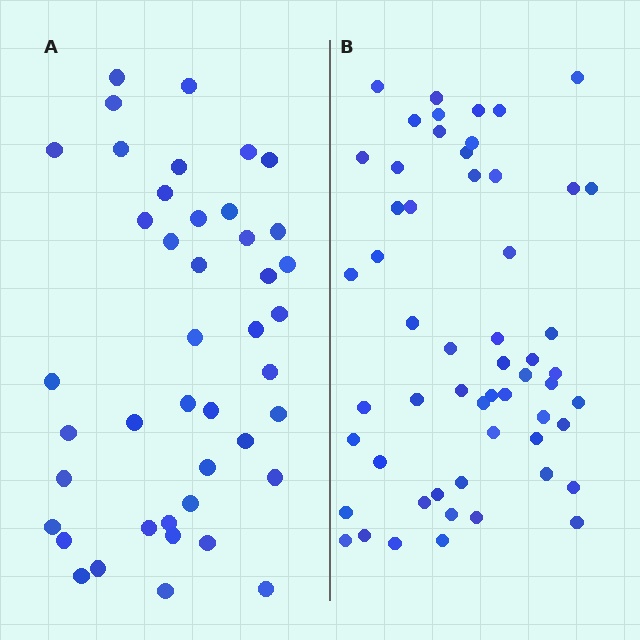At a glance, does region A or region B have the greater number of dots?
Region B (the right region) has more dots.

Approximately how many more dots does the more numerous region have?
Region B has approximately 15 more dots than region A.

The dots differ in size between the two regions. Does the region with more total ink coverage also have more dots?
No. Region A has more total ink coverage because its dots are larger, but region B actually contains more individual dots. Total area can be misleading — the number of items is what matters here.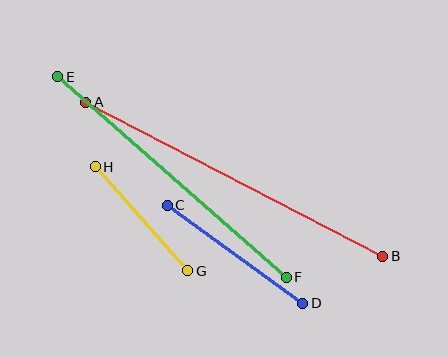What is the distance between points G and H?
The distance is approximately 139 pixels.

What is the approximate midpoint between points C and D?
The midpoint is at approximately (235, 254) pixels.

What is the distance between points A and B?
The distance is approximately 335 pixels.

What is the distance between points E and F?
The distance is approximately 304 pixels.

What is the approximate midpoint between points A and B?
The midpoint is at approximately (234, 179) pixels.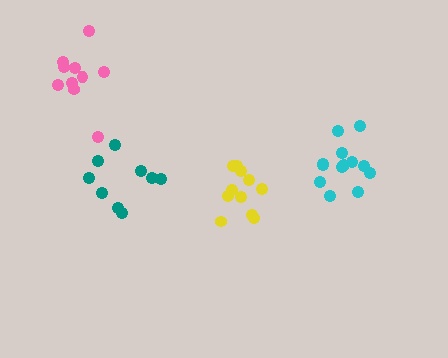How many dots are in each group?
Group 1: 11 dots, Group 2: 13 dots, Group 3: 9 dots, Group 4: 10 dots (43 total).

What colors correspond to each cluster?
The clusters are colored: yellow, cyan, teal, pink.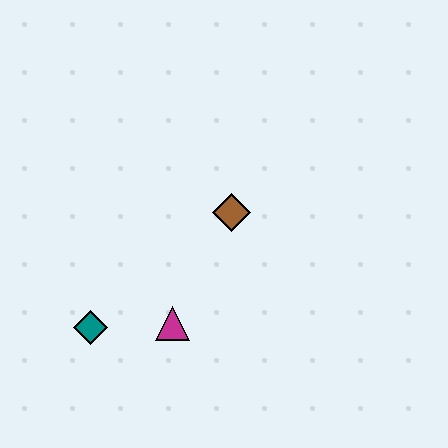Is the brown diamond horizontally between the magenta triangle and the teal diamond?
No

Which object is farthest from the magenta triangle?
The brown diamond is farthest from the magenta triangle.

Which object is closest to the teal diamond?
The magenta triangle is closest to the teal diamond.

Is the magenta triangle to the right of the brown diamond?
No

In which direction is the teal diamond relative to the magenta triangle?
The teal diamond is to the left of the magenta triangle.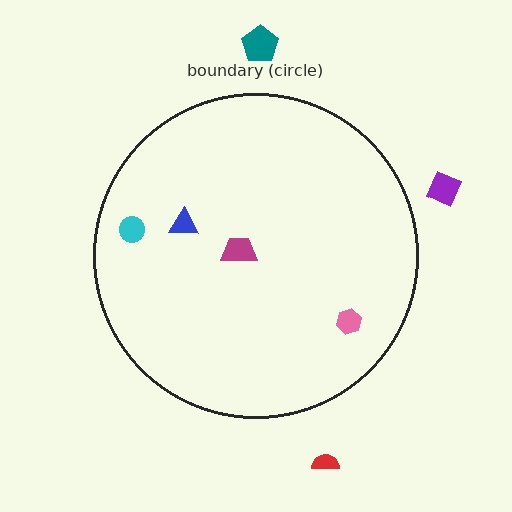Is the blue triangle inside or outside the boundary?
Inside.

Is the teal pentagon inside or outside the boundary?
Outside.